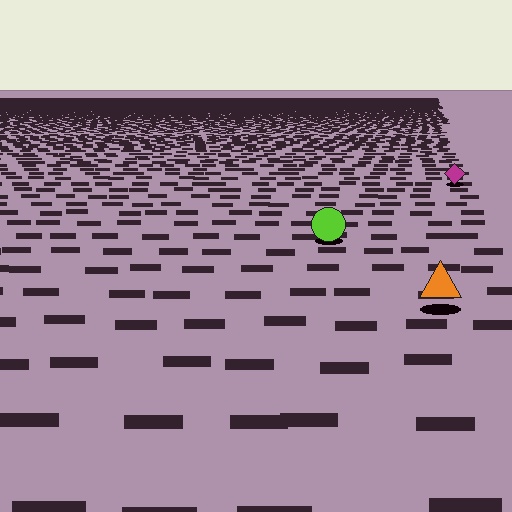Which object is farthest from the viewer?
The magenta diamond is farthest from the viewer. It appears smaller and the ground texture around it is denser.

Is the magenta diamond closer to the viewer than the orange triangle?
No. The orange triangle is closer — you can tell from the texture gradient: the ground texture is coarser near it.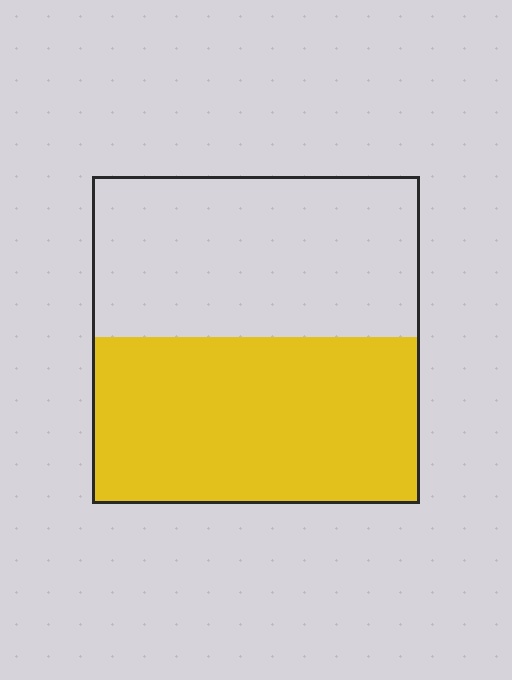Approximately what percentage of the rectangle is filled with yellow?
Approximately 50%.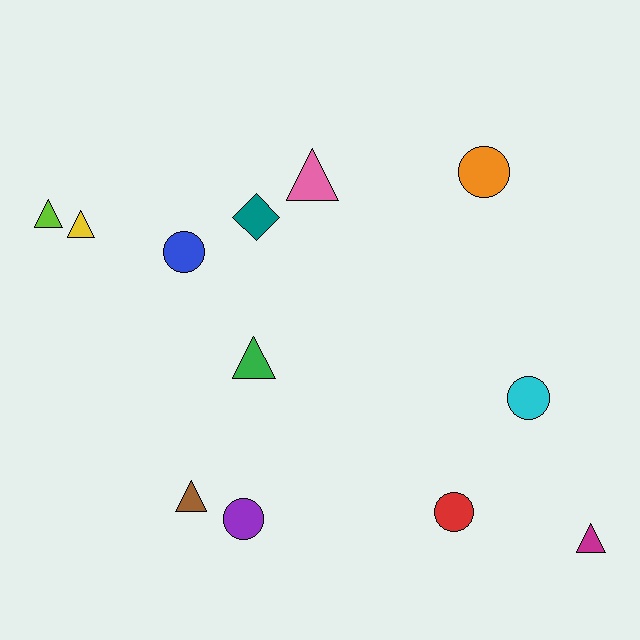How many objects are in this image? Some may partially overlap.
There are 12 objects.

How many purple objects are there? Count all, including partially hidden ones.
There is 1 purple object.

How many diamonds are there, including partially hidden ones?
There is 1 diamond.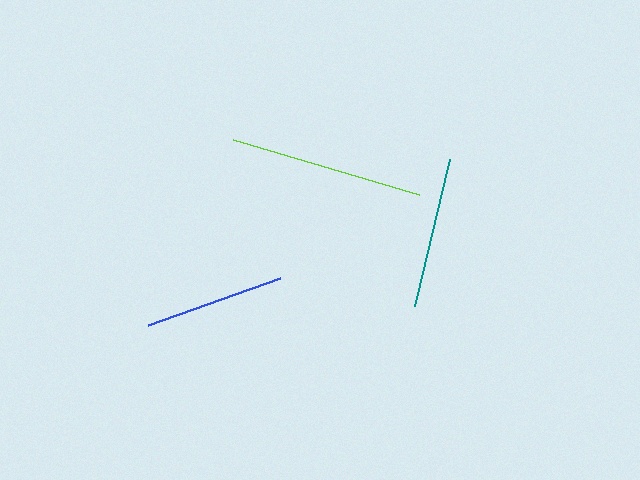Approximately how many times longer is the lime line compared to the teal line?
The lime line is approximately 1.3 times the length of the teal line.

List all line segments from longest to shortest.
From longest to shortest: lime, teal, blue.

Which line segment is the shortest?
The blue line is the shortest at approximately 140 pixels.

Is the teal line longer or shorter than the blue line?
The teal line is longer than the blue line.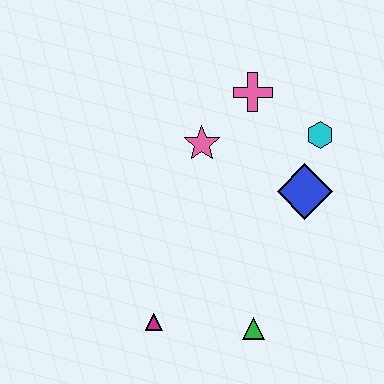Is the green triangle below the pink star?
Yes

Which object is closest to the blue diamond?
The cyan hexagon is closest to the blue diamond.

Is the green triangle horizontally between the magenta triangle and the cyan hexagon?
Yes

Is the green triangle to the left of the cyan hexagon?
Yes